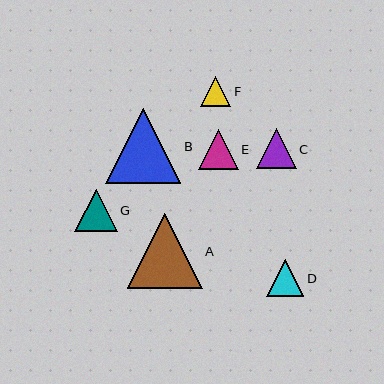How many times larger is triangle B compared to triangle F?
Triangle B is approximately 2.5 times the size of triangle F.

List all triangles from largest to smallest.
From largest to smallest: B, A, G, C, E, D, F.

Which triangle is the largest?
Triangle B is the largest with a size of approximately 76 pixels.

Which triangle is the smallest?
Triangle F is the smallest with a size of approximately 31 pixels.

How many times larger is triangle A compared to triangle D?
Triangle A is approximately 2.0 times the size of triangle D.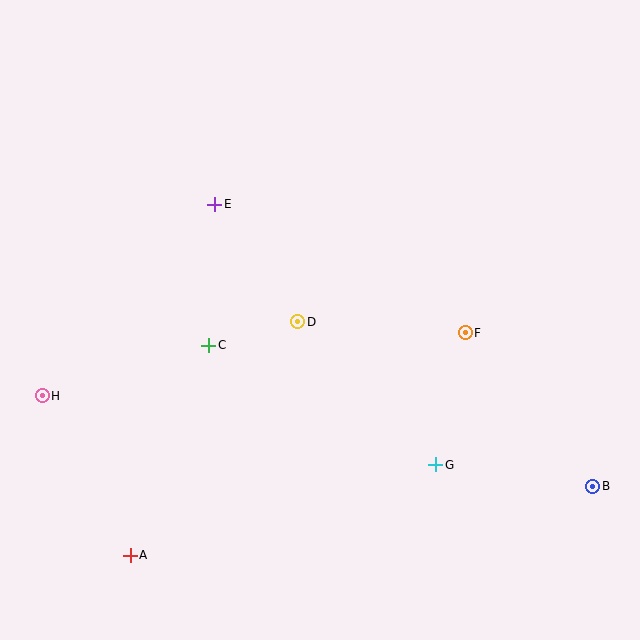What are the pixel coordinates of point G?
Point G is at (436, 465).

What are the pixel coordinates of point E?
Point E is at (215, 204).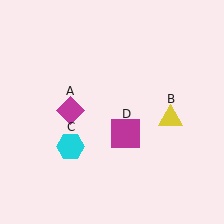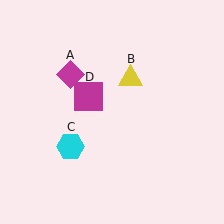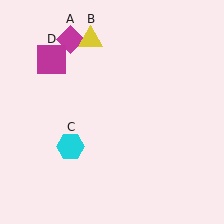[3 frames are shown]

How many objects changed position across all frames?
3 objects changed position: magenta diamond (object A), yellow triangle (object B), magenta square (object D).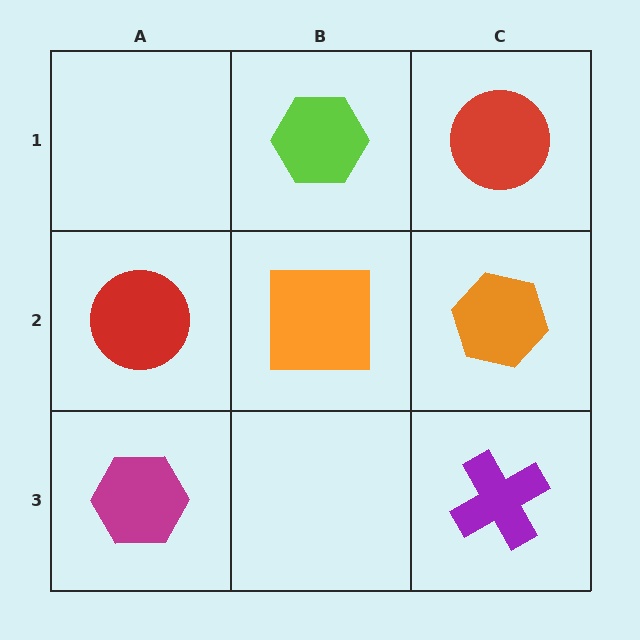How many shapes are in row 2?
3 shapes.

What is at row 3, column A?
A magenta hexagon.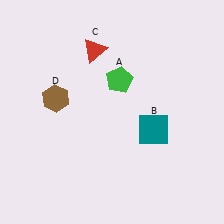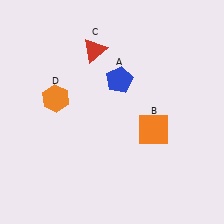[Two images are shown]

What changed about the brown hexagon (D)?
In Image 1, D is brown. In Image 2, it changed to orange.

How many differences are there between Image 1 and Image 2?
There are 3 differences between the two images.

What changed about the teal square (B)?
In Image 1, B is teal. In Image 2, it changed to orange.